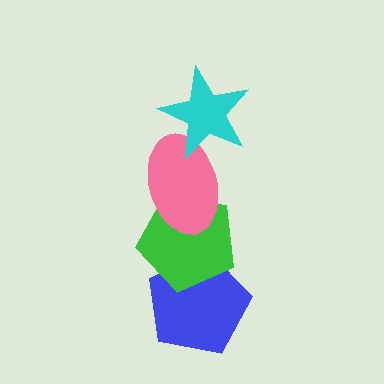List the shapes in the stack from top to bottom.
From top to bottom: the cyan star, the pink ellipse, the green pentagon, the blue pentagon.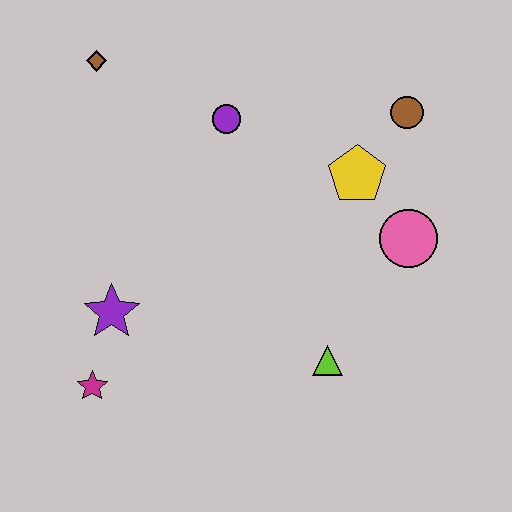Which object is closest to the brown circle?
The yellow pentagon is closest to the brown circle.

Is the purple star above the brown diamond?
No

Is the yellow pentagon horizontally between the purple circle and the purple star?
No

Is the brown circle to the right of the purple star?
Yes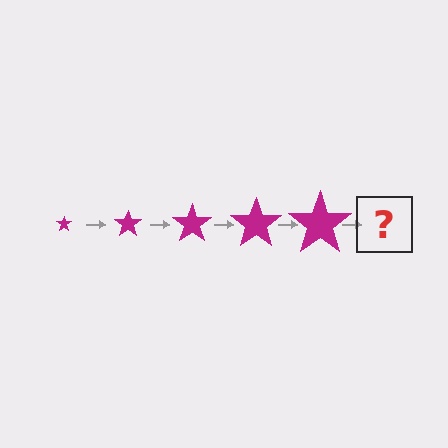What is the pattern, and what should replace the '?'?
The pattern is that the star gets progressively larger each step. The '?' should be a magenta star, larger than the previous one.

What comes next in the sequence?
The next element should be a magenta star, larger than the previous one.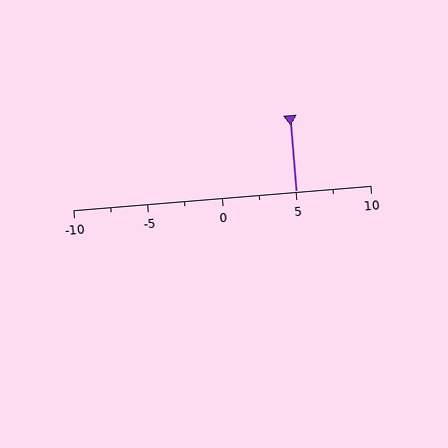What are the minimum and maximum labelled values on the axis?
The axis runs from -10 to 10.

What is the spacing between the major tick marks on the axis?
The major ticks are spaced 5 apart.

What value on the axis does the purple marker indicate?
The marker indicates approximately 5.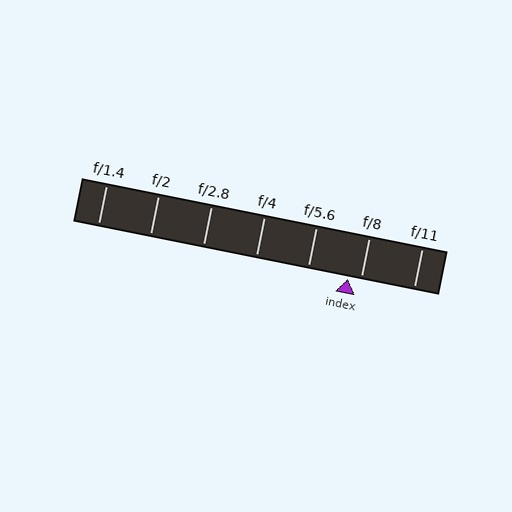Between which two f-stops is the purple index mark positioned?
The index mark is between f/5.6 and f/8.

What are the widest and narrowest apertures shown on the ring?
The widest aperture shown is f/1.4 and the narrowest is f/11.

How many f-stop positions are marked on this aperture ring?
There are 7 f-stop positions marked.